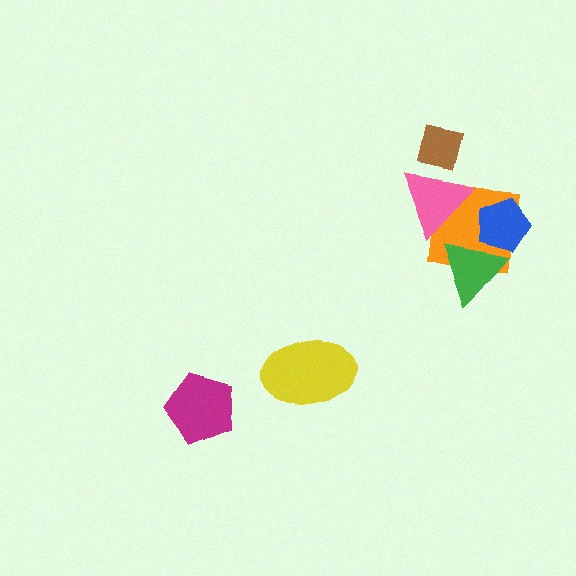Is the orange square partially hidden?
Yes, it is partially covered by another shape.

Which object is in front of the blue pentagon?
The green triangle is in front of the blue pentagon.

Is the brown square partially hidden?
Yes, it is partially covered by another shape.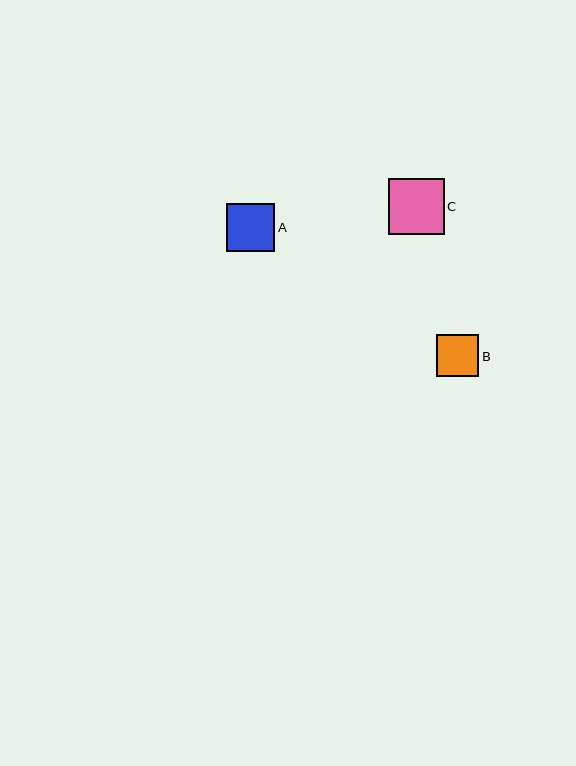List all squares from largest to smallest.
From largest to smallest: C, A, B.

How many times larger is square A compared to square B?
Square A is approximately 1.1 times the size of square B.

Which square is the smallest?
Square B is the smallest with a size of approximately 42 pixels.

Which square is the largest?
Square C is the largest with a size of approximately 56 pixels.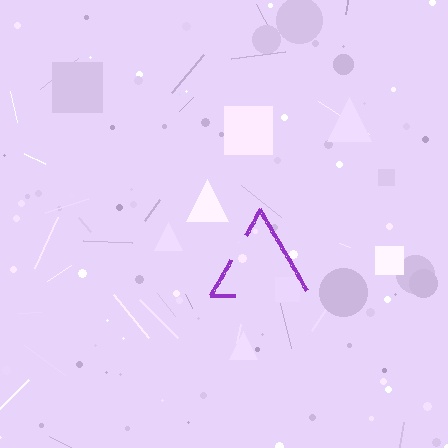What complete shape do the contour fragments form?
The contour fragments form a triangle.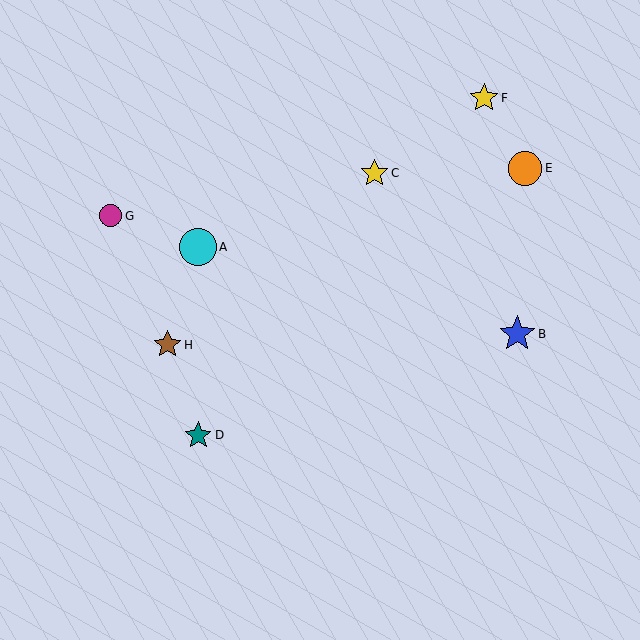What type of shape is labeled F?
Shape F is a yellow star.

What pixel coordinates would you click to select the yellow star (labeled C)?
Click at (374, 173) to select the yellow star C.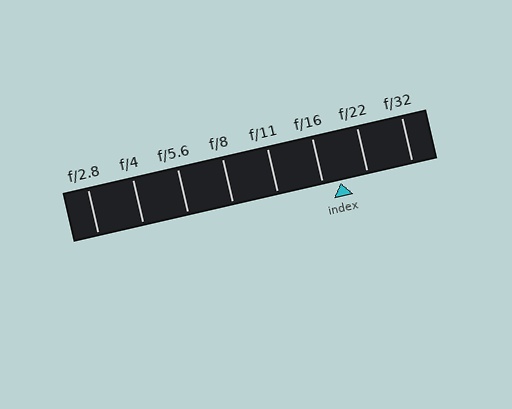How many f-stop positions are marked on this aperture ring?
There are 8 f-stop positions marked.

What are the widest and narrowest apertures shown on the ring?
The widest aperture shown is f/2.8 and the narrowest is f/32.